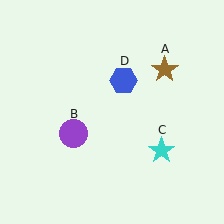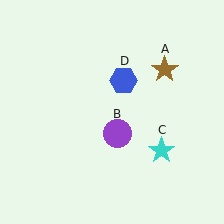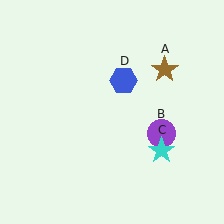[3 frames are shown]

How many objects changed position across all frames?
1 object changed position: purple circle (object B).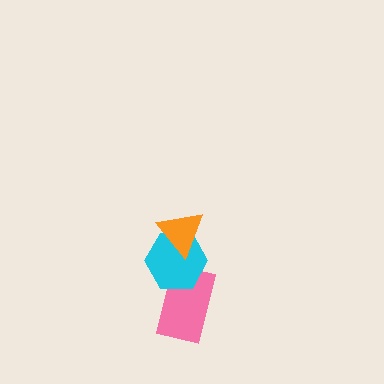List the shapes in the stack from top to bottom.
From top to bottom: the orange triangle, the cyan hexagon, the pink rectangle.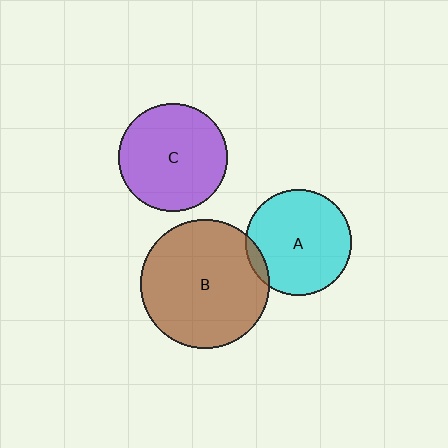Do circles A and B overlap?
Yes.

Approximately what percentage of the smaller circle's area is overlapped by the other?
Approximately 5%.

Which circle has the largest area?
Circle B (brown).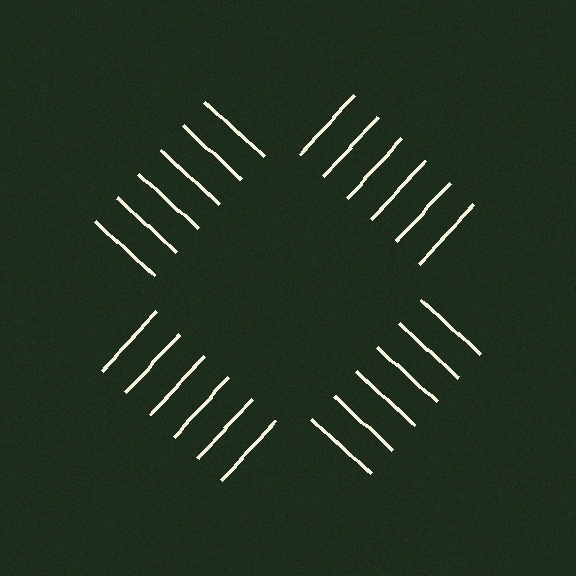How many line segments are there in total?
24 — 6 along each of the 4 edges.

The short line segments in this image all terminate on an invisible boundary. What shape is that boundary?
An illusory square — the line segments terminate on its edges but no continuous stroke is drawn.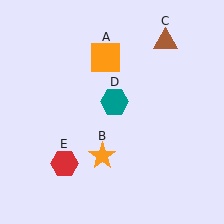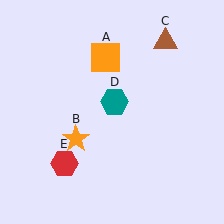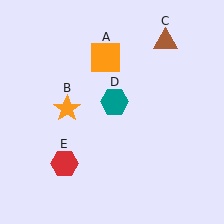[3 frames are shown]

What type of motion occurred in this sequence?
The orange star (object B) rotated clockwise around the center of the scene.